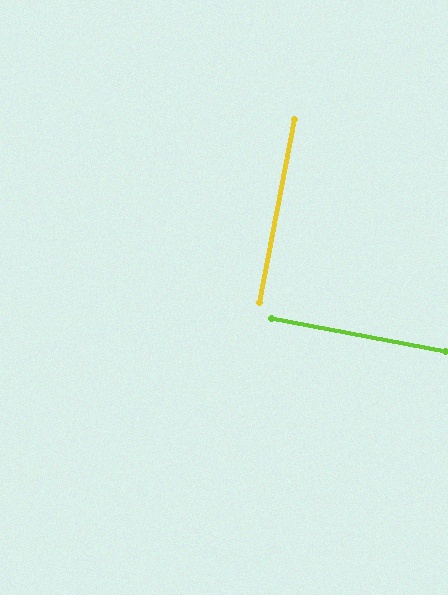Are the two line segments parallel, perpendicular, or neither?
Perpendicular — they meet at approximately 90°.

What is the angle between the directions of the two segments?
Approximately 90 degrees.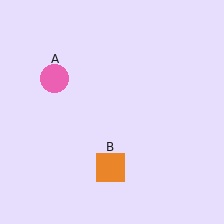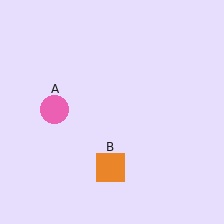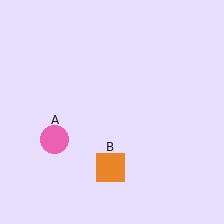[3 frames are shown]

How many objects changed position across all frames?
1 object changed position: pink circle (object A).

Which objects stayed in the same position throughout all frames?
Orange square (object B) remained stationary.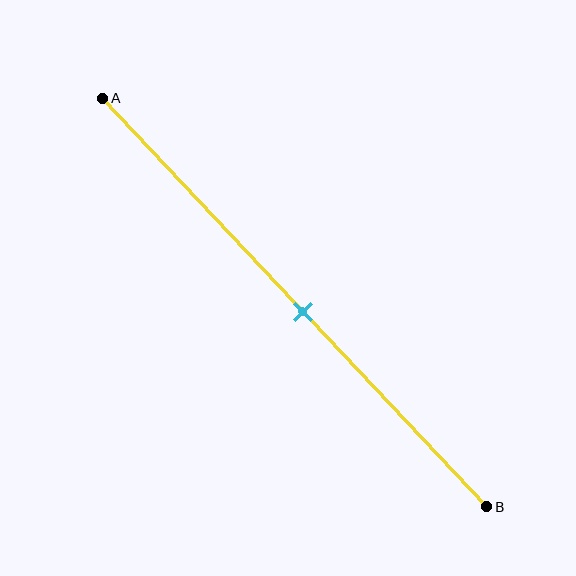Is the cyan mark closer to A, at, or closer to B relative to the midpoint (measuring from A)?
The cyan mark is approximately at the midpoint of segment AB.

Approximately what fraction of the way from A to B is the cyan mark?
The cyan mark is approximately 50% of the way from A to B.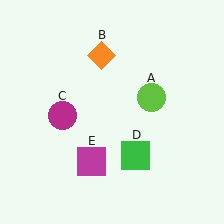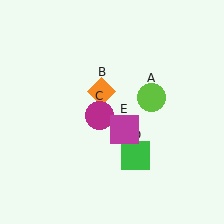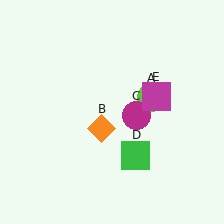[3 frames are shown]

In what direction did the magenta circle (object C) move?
The magenta circle (object C) moved right.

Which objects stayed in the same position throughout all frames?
Lime circle (object A) and green square (object D) remained stationary.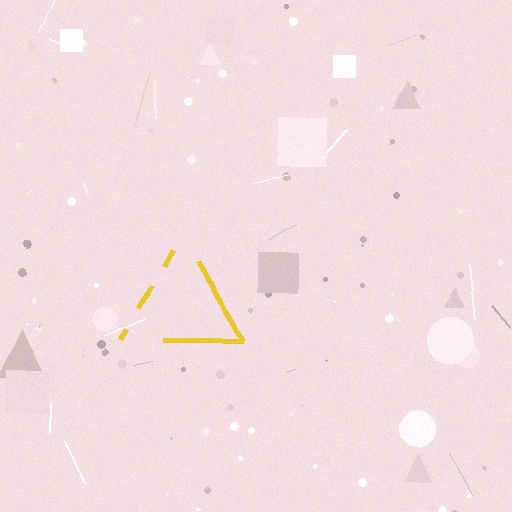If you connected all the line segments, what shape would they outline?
They would outline a triangle.